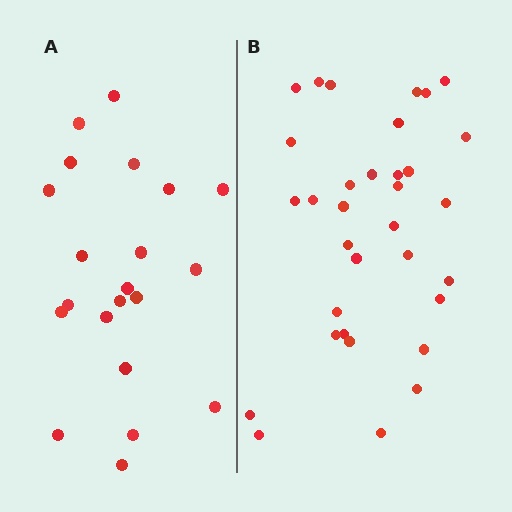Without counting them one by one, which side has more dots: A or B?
Region B (the right region) has more dots.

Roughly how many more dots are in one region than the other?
Region B has roughly 12 or so more dots than region A.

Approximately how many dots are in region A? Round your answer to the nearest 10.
About 20 dots. (The exact count is 21, which rounds to 20.)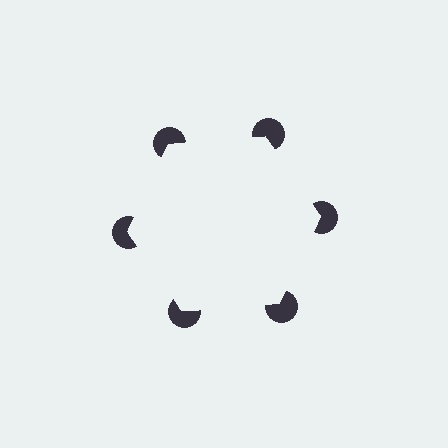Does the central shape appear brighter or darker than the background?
It typically appears slightly brighter than the background, even though no actual brightness change is drawn.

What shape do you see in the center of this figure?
An illusory hexagon — its edges are inferred from the aligned wedge cuts in the pac-man discs, not physically drawn.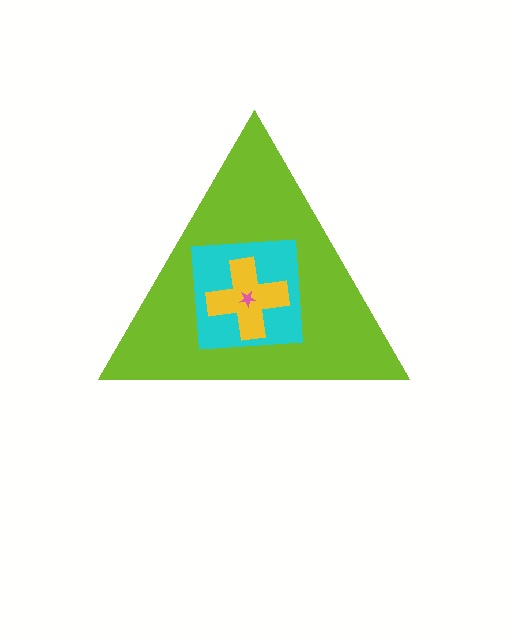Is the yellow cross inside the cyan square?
Yes.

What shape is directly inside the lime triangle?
The cyan square.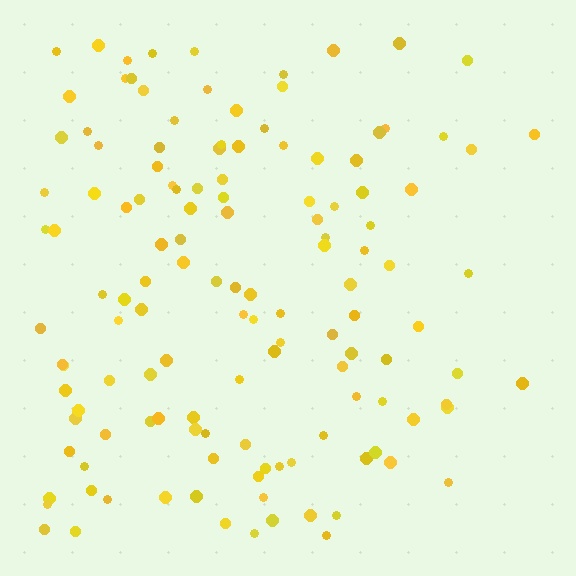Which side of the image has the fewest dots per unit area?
The right.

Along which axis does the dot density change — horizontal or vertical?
Horizontal.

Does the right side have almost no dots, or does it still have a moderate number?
Still a moderate number, just noticeably fewer than the left.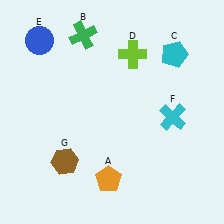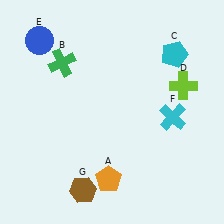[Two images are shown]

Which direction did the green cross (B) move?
The green cross (B) moved down.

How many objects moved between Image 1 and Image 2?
3 objects moved between the two images.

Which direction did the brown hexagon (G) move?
The brown hexagon (G) moved down.